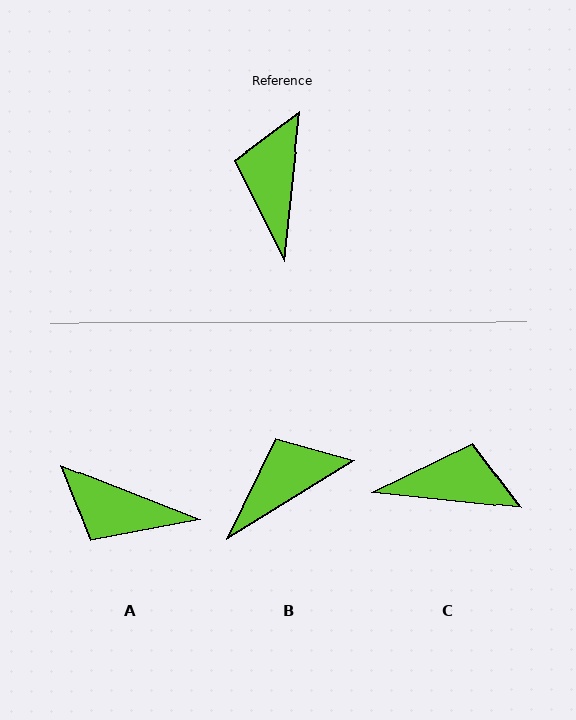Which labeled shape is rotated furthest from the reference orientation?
C, about 90 degrees away.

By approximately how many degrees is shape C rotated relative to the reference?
Approximately 90 degrees clockwise.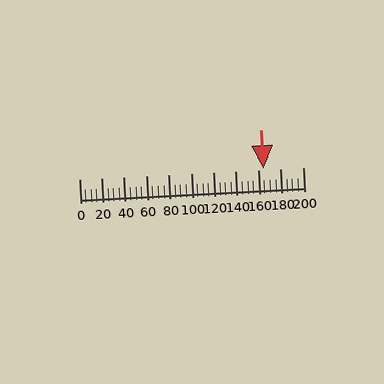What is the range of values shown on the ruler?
The ruler shows values from 0 to 200.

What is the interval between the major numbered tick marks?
The major tick marks are spaced 20 units apart.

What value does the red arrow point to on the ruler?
The red arrow points to approximately 165.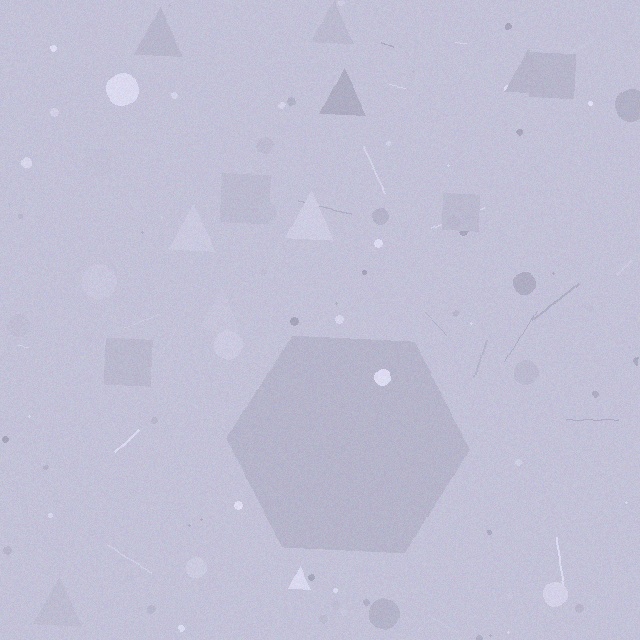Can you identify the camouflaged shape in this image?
The camouflaged shape is a hexagon.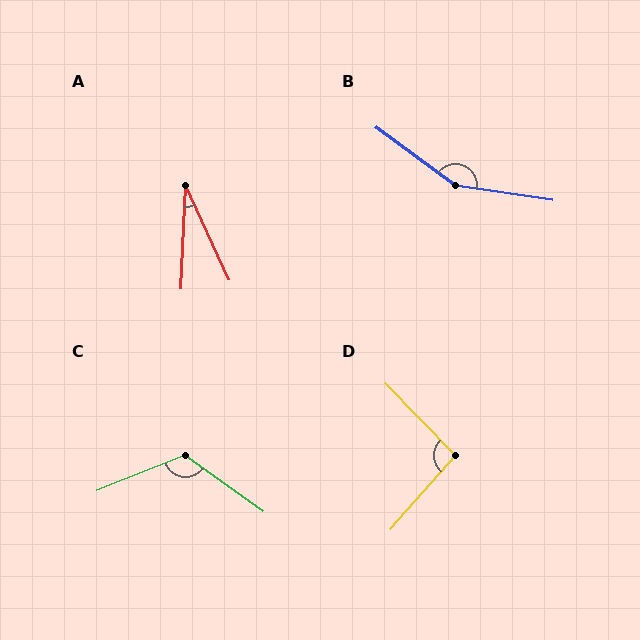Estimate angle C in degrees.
Approximately 122 degrees.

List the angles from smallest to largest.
A (27°), D (94°), C (122°), B (152°).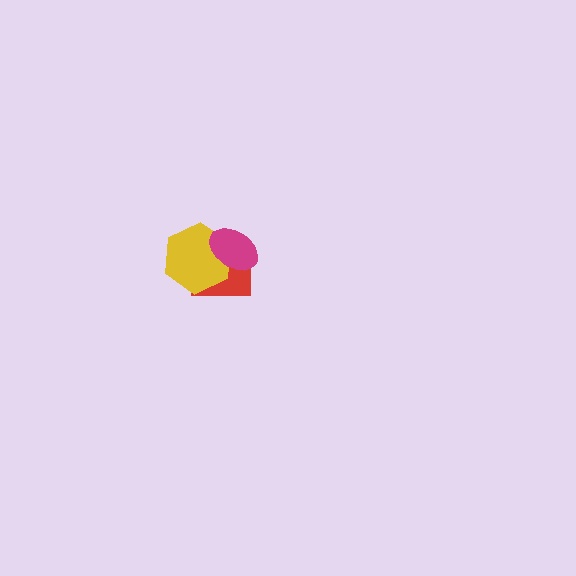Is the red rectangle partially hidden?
Yes, it is partially covered by another shape.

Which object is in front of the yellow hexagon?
The magenta ellipse is in front of the yellow hexagon.